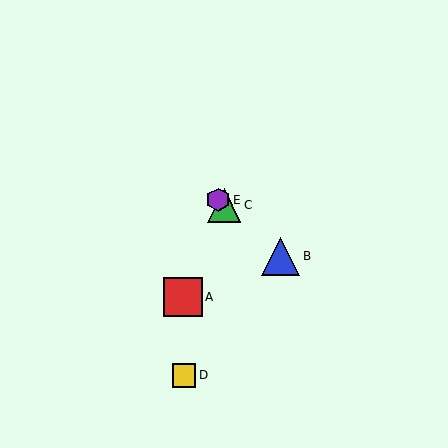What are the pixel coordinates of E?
Object E is at (218, 200).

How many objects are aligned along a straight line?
3 objects (B, C, E) are aligned along a straight line.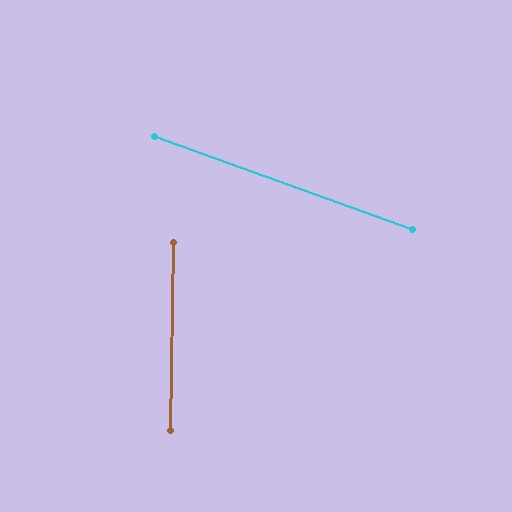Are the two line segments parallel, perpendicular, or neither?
Neither parallel nor perpendicular — they differ by about 71°.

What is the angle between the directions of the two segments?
Approximately 71 degrees.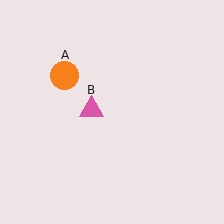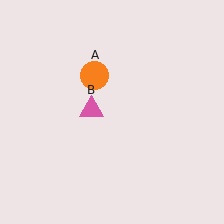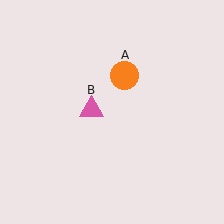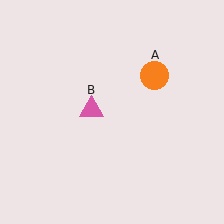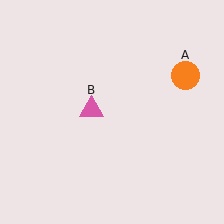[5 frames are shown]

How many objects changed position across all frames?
1 object changed position: orange circle (object A).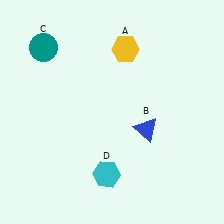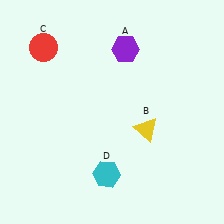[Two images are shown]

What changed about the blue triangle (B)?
In Image 1, B is blue. In Image 2, it changed to yellow.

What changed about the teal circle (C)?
In Image 1, C is teal. In Image 2, it changed to red.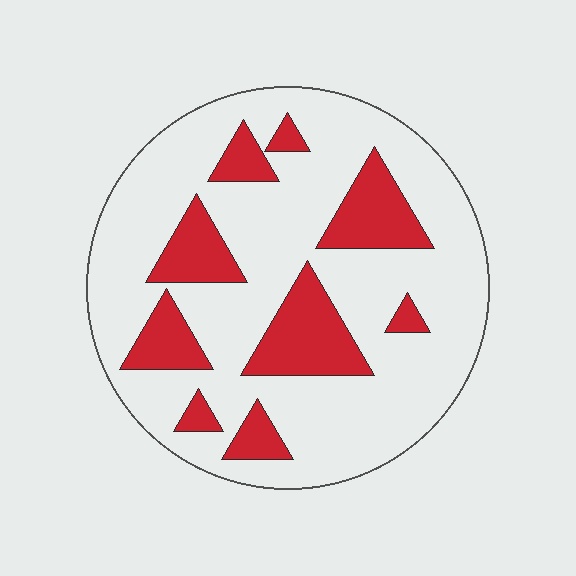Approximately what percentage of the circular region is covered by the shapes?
Approximately 25%.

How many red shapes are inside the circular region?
9.